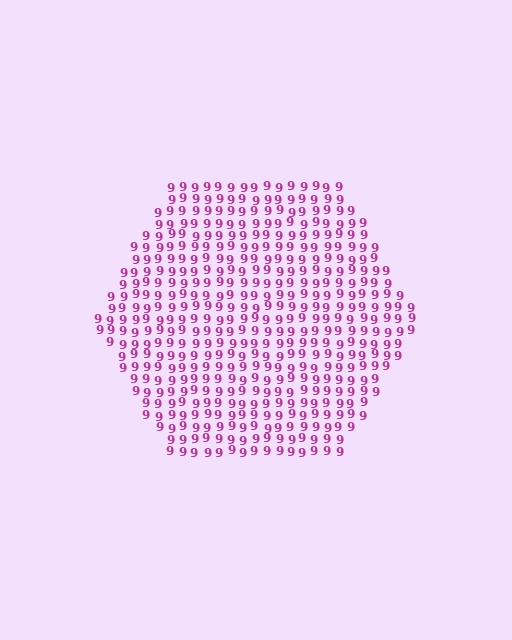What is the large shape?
The large shape is a hexagon.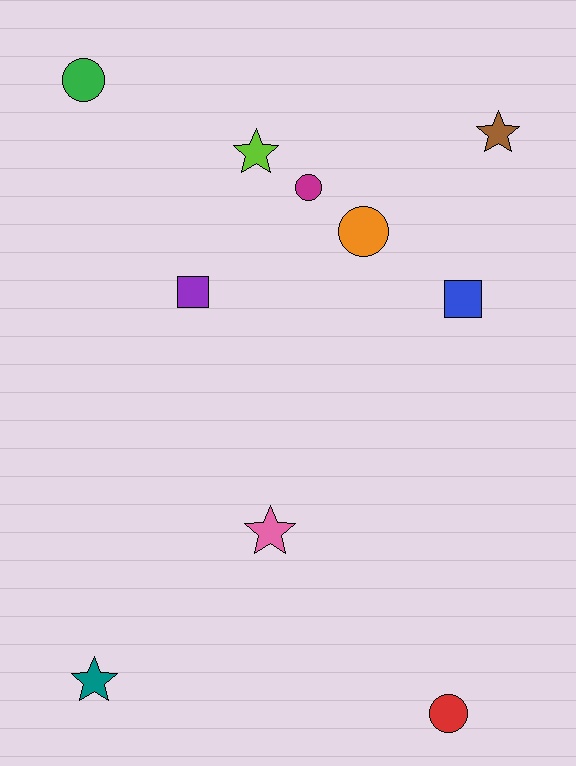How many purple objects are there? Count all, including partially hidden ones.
There is 1 purple object.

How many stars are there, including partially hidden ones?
There are 4 stars.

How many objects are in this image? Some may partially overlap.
There are 10 objects.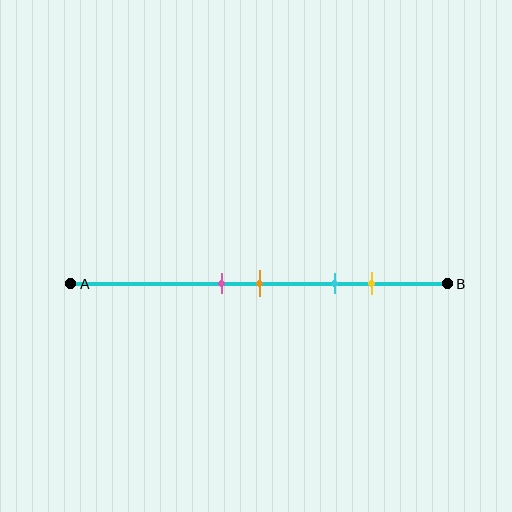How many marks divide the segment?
There are 4 marks dividing the segment.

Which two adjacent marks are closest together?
The pink and orange marks are the closest adjacent pair.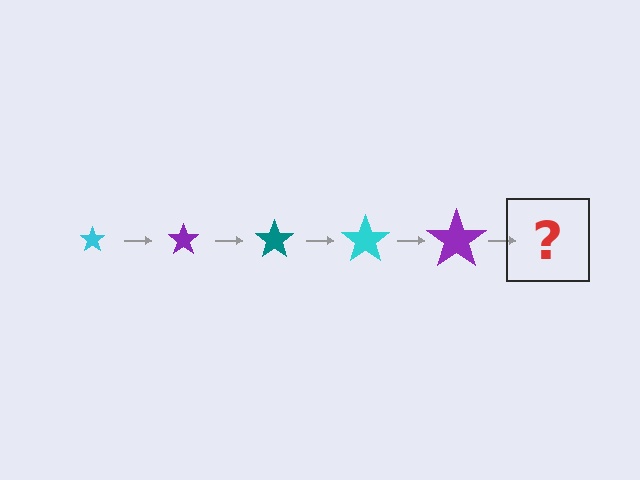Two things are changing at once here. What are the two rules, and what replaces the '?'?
The two rules are that the star grows larger each step and the color cycles through cyan, purple, and teal. The '?' should be a teal star, larger than the previous one.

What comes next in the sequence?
The next element should be a teal star, larger than the previous one.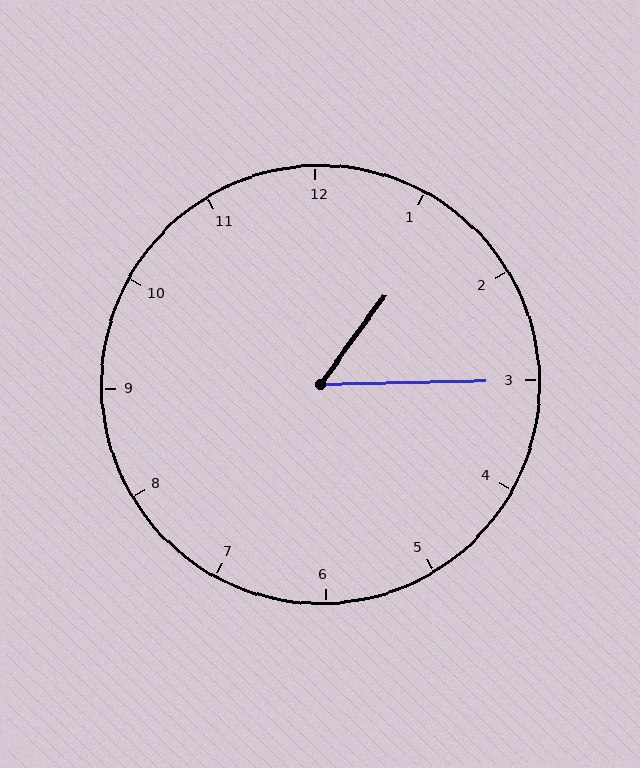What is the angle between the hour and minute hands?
Approximately 52 degrees.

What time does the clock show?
1:15.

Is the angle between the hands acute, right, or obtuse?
It is acute.